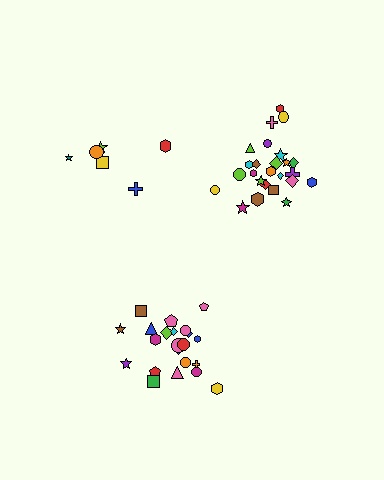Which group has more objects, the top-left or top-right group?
The top-right group.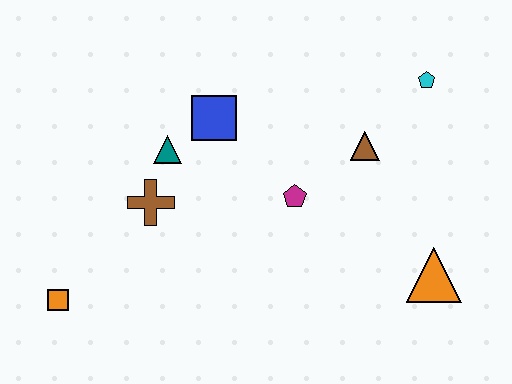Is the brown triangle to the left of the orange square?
No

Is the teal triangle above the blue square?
No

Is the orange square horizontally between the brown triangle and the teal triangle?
No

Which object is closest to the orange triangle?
The brown triangle is closest to the orange triangle.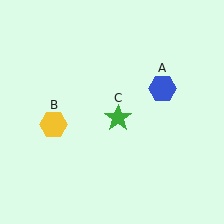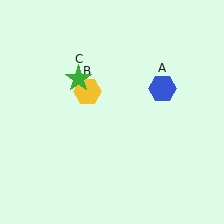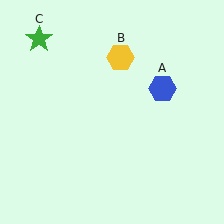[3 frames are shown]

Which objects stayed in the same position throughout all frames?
Blue hexagon (object A) remained stationary.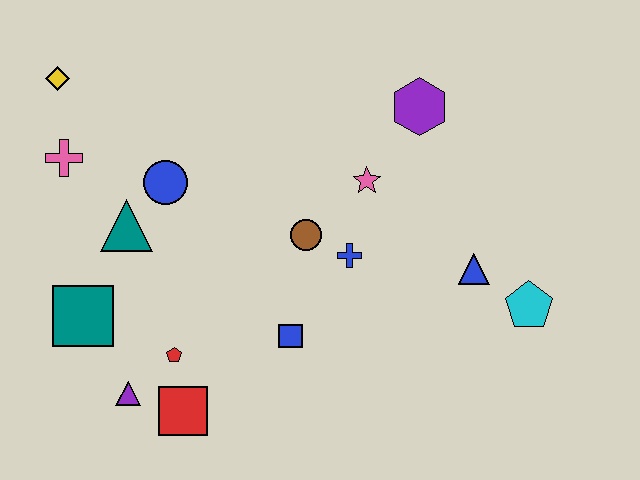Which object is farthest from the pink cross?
The cyan pentagon is farthest from the pink cross.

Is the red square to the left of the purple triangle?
No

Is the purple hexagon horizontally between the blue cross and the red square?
No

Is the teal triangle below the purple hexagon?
Yes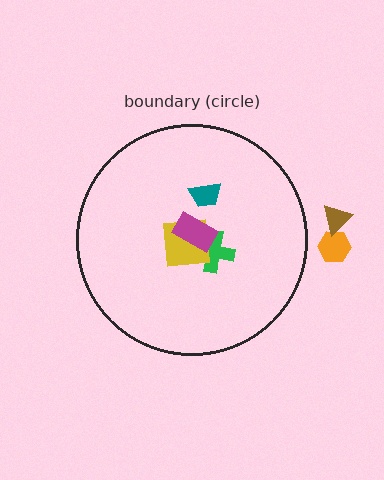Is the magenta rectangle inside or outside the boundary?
Inside.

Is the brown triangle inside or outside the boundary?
Outside.